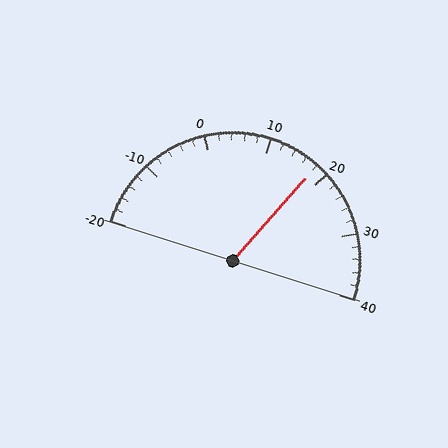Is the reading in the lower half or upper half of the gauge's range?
The reading is in the upper half of the range (-20 to 40).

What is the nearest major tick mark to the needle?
The nearest major tick mark is 20.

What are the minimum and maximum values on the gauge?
The gauge ranges from -20 to 40.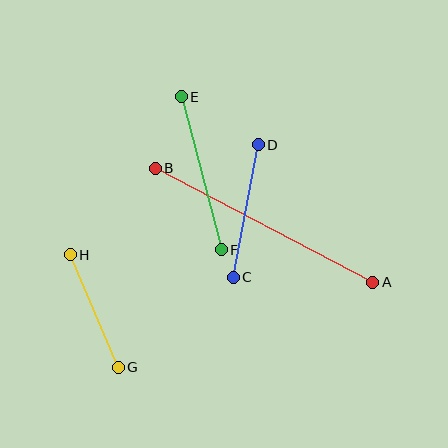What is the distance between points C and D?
The distance is approximately 135 pixels.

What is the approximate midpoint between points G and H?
The midpoint is at approximately (94, 311) pixels.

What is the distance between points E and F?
The distance is approximately 158 pixels.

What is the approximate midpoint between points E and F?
The midpoint is at approximately (201, 173) pixels.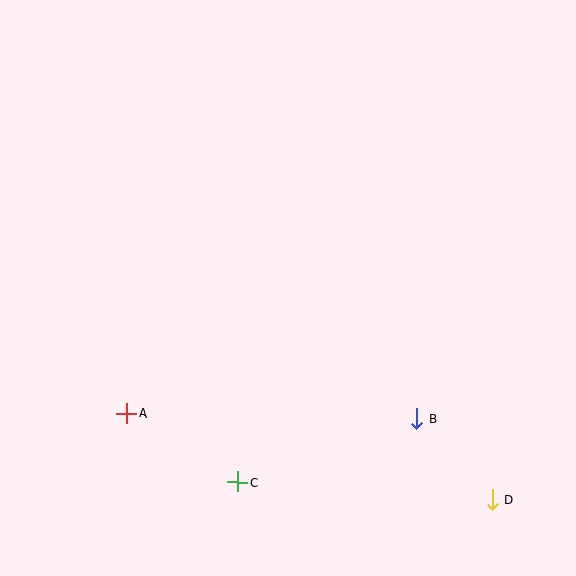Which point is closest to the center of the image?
Point B at (416, 419) is closest to the center.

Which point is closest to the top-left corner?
Point A is closest to the top-left corner.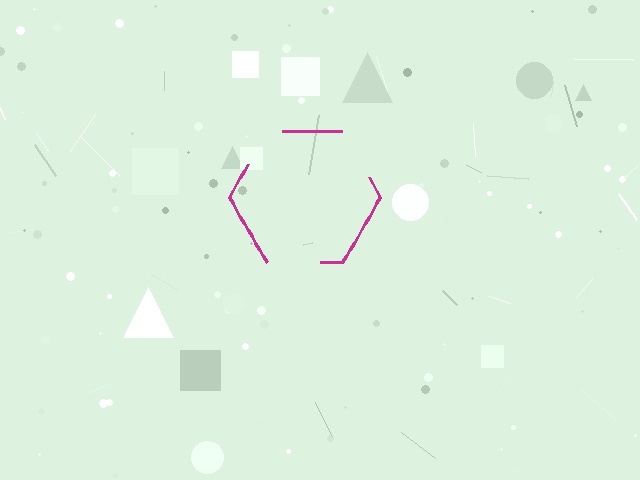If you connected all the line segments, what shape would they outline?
They would outline a hexagon.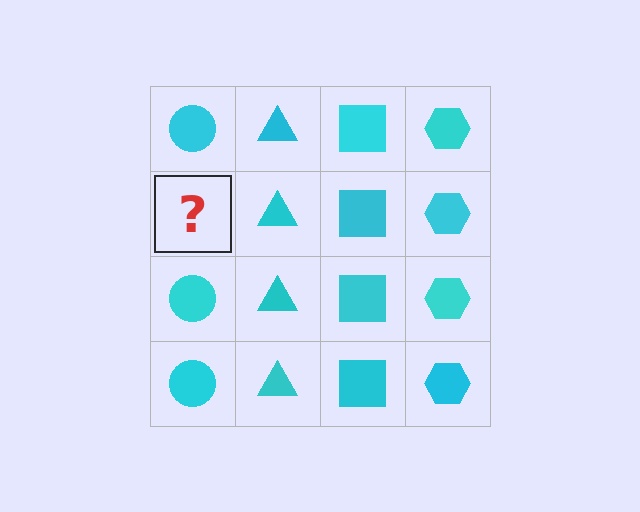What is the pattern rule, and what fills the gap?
The rule is that each column has a consistent shape. The gap should be filled with a cyan circle.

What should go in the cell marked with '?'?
The missing cell should contain a cyan circle.